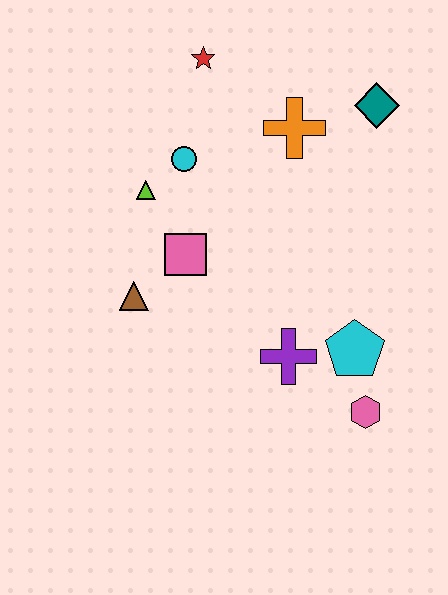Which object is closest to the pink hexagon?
The cyan pentagon is closest to the pink hexagon.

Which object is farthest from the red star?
The pink hexagon is farthest from the red star.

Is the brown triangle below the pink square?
Yes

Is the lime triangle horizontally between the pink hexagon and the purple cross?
No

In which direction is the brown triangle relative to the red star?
The brown triangle is below the red star.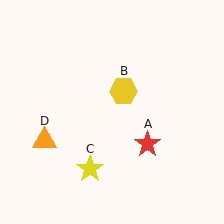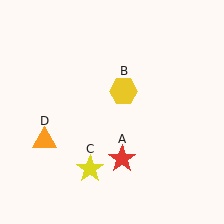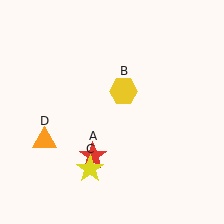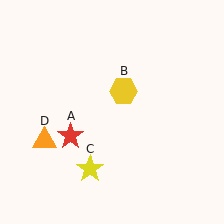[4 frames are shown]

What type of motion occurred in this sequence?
The red star (object A) rotated clockwise around the center of the scene.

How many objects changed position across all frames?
1 object changed position: red star (object A).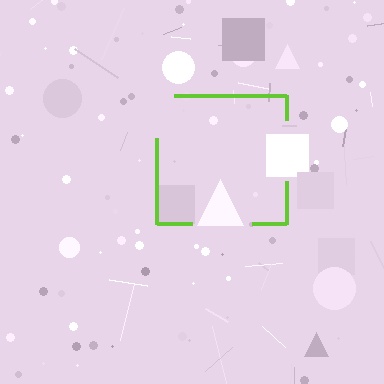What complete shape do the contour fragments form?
The contour fragments form a square.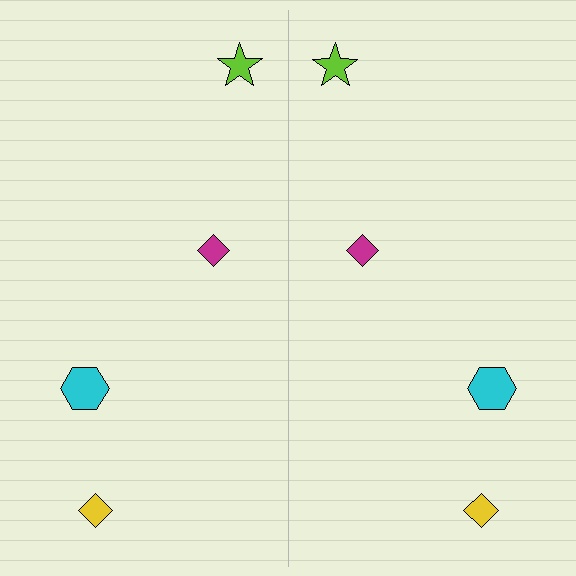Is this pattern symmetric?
Yes, this pattern has bilateral (reflection) symmetry.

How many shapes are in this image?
There are 8 shapes in this image.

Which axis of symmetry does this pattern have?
The pattern has a vertical axis of symmetry running through the center of the image.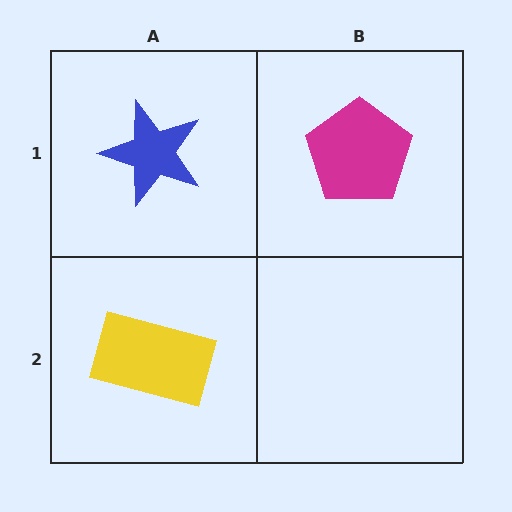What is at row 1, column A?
A blue star.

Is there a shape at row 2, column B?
No, that cell is empty.